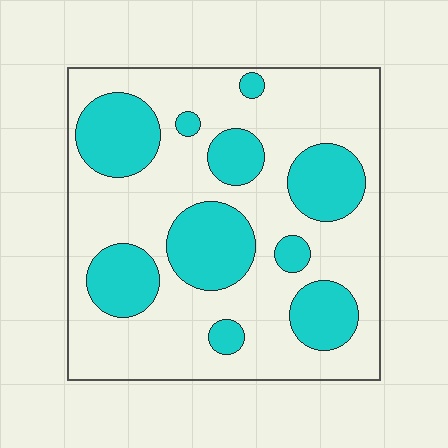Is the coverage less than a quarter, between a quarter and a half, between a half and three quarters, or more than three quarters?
Between a quarter and a half.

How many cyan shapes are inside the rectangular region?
10.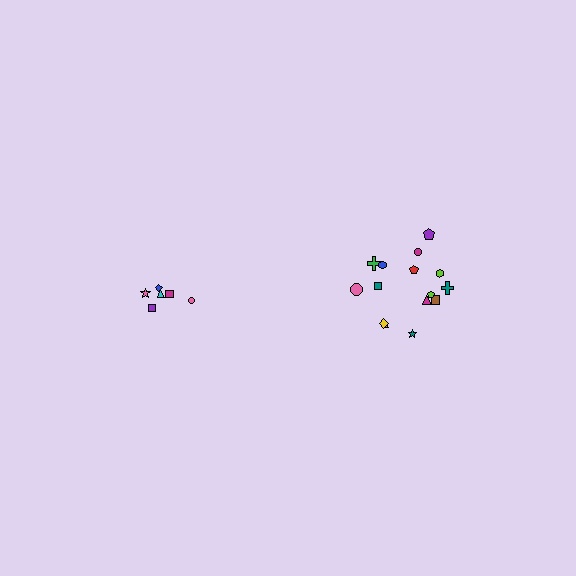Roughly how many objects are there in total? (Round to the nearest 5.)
Roughly 20 objects in total.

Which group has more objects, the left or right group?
The right group.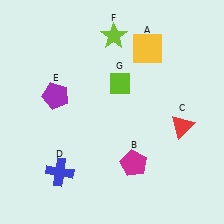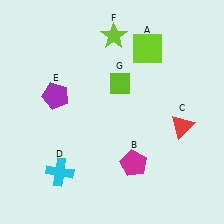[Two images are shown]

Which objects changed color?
A changed from yellow to lime. D changed from blue to cyan.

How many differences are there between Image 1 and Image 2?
There are 2 differences between the two images.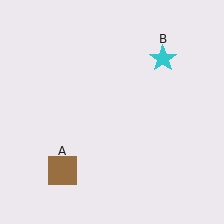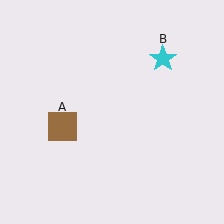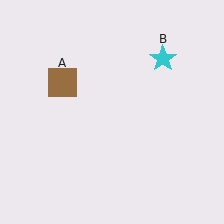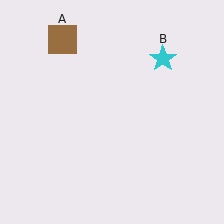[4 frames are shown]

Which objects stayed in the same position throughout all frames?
Cyan star (object B) remained stationary.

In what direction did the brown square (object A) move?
The brown square (object A) moved up.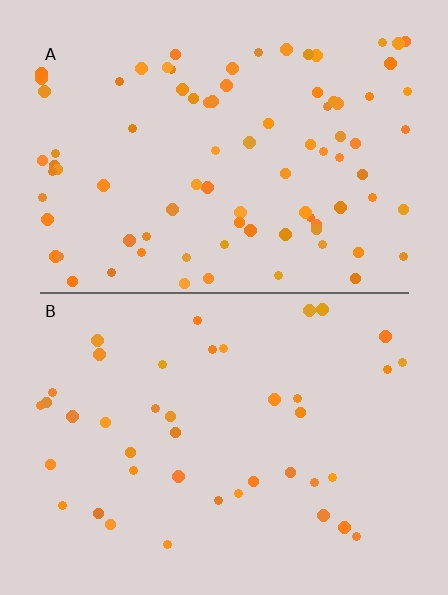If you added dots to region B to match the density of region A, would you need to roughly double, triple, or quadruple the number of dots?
Approximately double.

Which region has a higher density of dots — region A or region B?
A (the top).